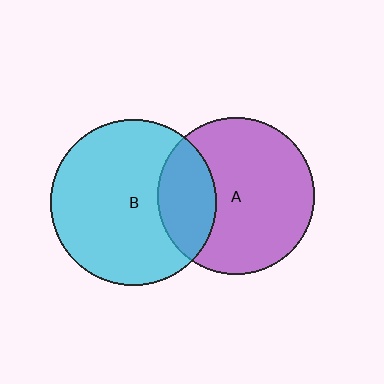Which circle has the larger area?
Circle B (cyan).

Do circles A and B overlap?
Yes.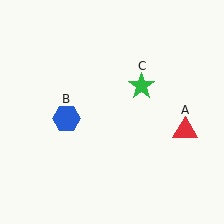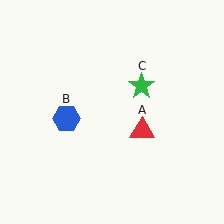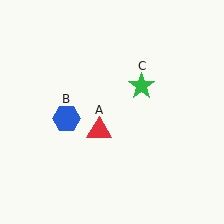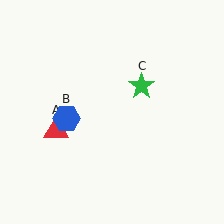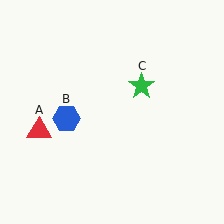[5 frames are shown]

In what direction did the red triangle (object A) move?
The red triangle (object A) moved left.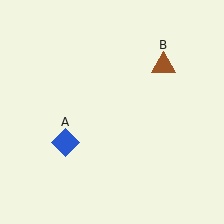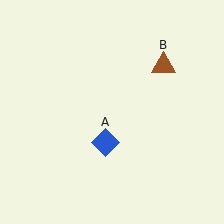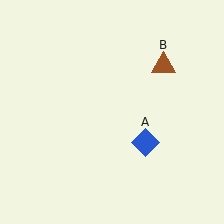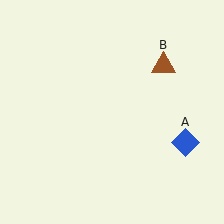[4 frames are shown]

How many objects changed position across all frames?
1 object changed position: blue diamond (object A).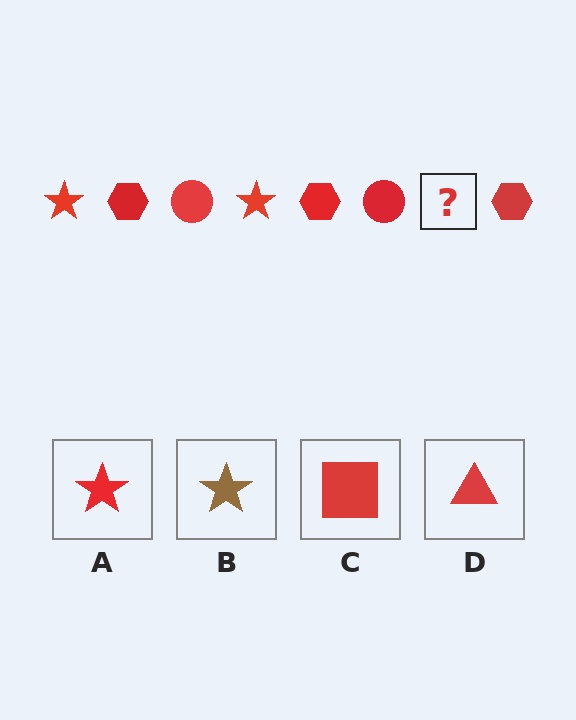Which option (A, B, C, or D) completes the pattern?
A.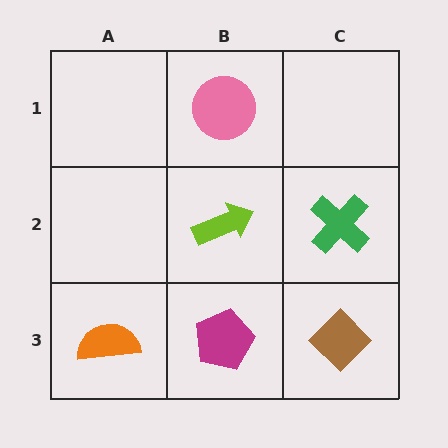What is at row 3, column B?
A magenta pentagon.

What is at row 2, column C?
A green cross.